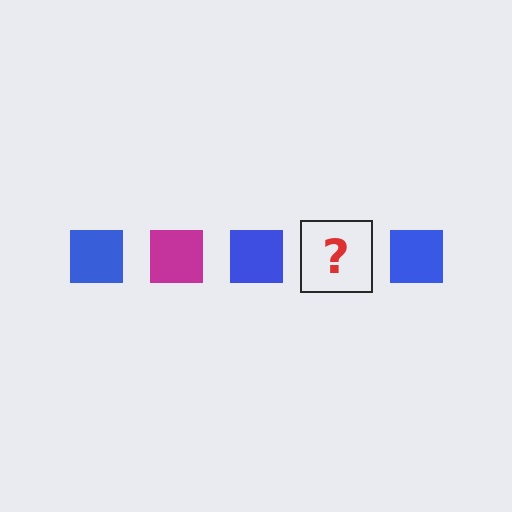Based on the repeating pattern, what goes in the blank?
The blank should be a magenta square.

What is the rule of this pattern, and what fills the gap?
The rule is that the pattern cycles through blue, magenta squares. The gap should be filled with a magenta square.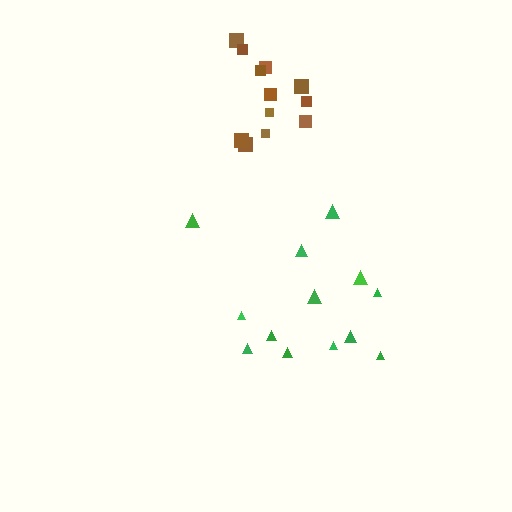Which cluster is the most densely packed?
Brown.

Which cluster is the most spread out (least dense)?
Green.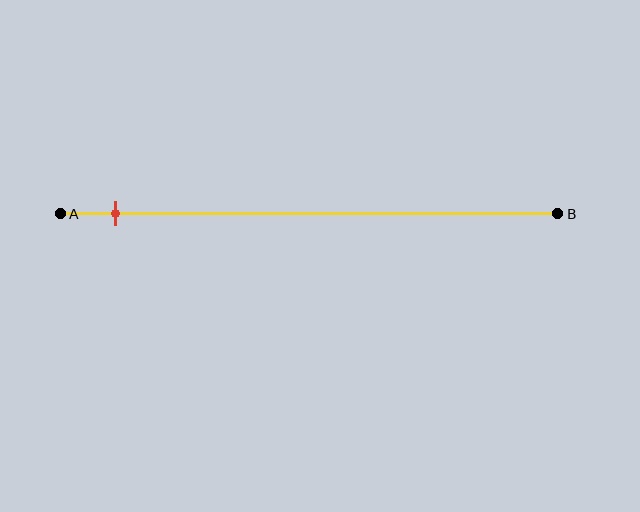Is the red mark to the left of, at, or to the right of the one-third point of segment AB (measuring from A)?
The red mark is to the left of the one-third point of segment AB.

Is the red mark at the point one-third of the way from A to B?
No, the mark is at about 10% from A, not at the 33% one-third point.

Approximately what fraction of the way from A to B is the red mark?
The red mark is approximately 10% of the way from A to B.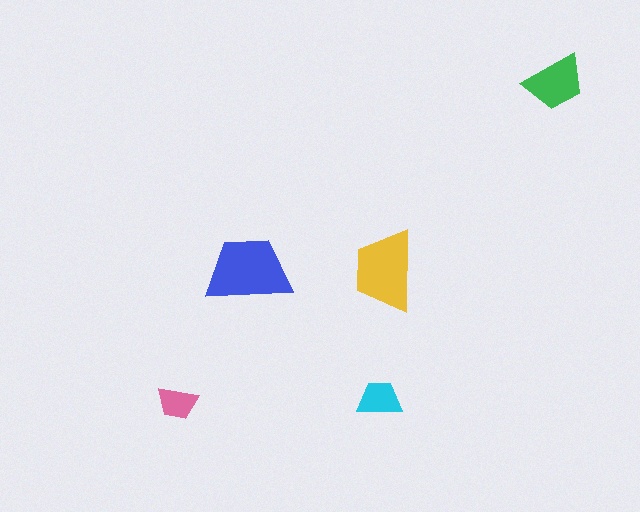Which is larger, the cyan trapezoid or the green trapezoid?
The green one.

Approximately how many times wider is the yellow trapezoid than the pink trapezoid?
About 2 times wider.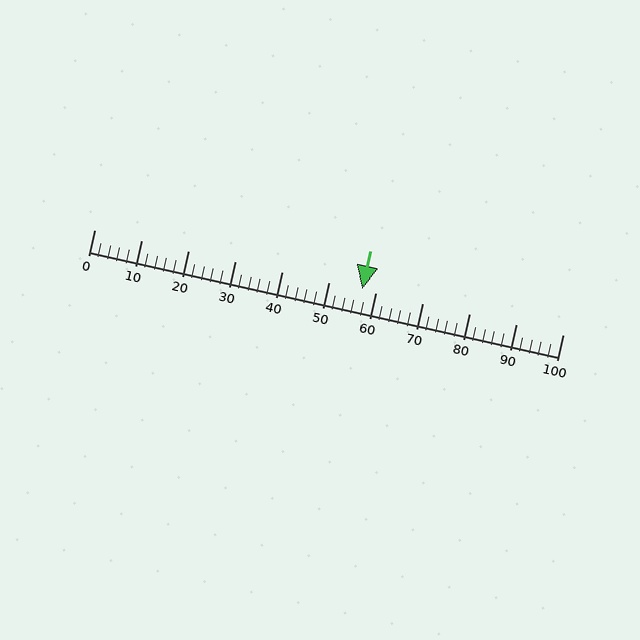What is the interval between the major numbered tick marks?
The major tick marks are spaced 10 units apart.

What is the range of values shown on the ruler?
The ruler shows values from 0 to 100.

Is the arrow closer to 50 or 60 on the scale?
The arrow is closer to 60.